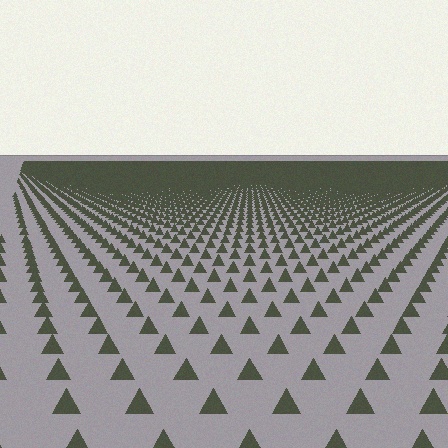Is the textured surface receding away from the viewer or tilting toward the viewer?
The surface is receding away from the viewer. Texture elements get smaller and denser toward the top.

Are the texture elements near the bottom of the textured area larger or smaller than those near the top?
Larger. Near the bottom, elements are closer to the viewer and appear at a bigger on-screen size.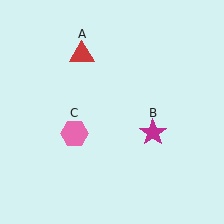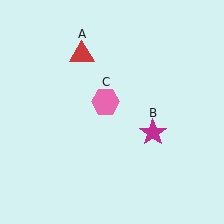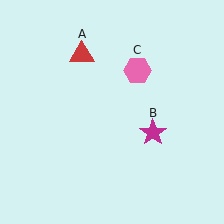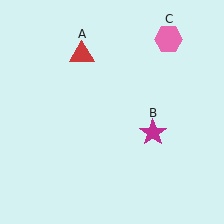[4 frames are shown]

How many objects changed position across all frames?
1 object changed position: pink hexagon (object C).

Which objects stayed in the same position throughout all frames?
Red triangle (object A) and magenta star (object B) remained stationary.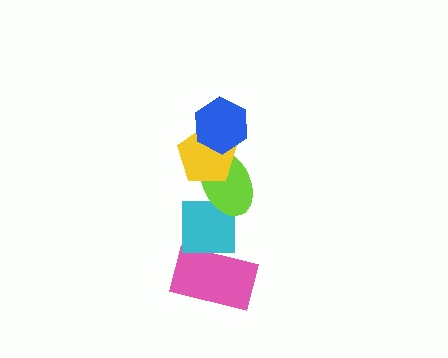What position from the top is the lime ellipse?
The lime ellipse is 3rd from the top.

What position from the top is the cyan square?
The cyan square is 4th from the top.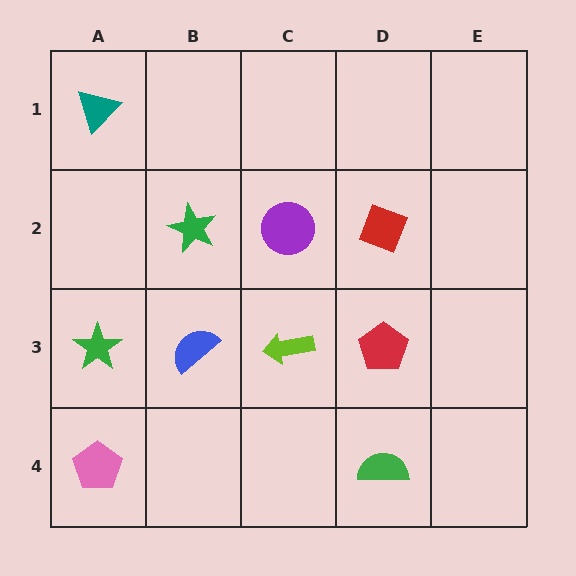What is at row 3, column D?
A red pentagon.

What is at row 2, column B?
A green star.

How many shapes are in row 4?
2 shapes.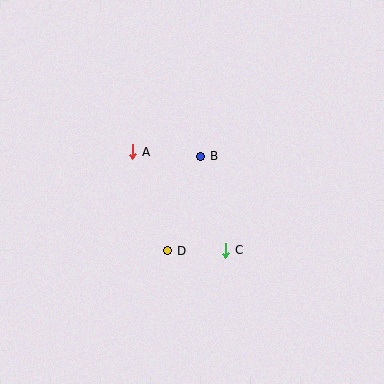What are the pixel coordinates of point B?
Point B is at (201, 156).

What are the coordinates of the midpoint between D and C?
The midpoint between D and C is at (197, 251).